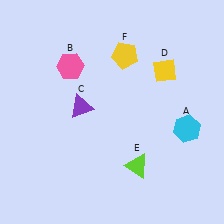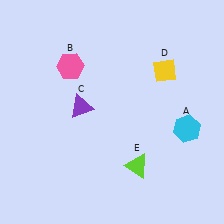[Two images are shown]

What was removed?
The yellow pentagon (F) was removed in Image 2.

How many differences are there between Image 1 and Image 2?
There is 1 difference between the two images.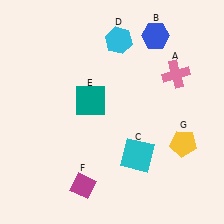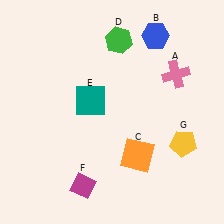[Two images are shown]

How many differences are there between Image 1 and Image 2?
There are 2 differences between the two images.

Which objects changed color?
C changed from cyan to orange. D changed from cyan to green.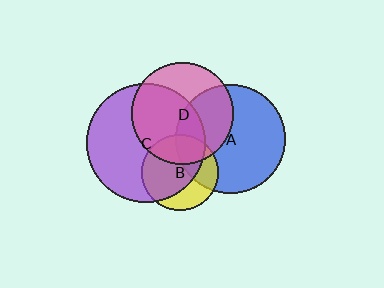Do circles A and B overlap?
Yes.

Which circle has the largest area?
Circle C (purple).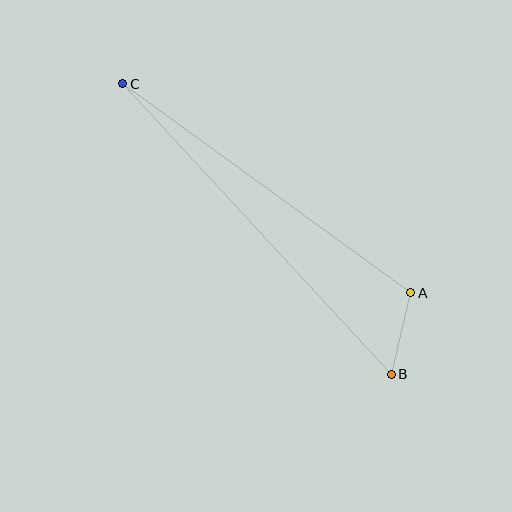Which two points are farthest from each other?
Points B and C are farthest from each other.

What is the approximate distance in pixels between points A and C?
The distance between A and C is approximately 356 pixels.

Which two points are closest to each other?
Points A and B are closest to each other.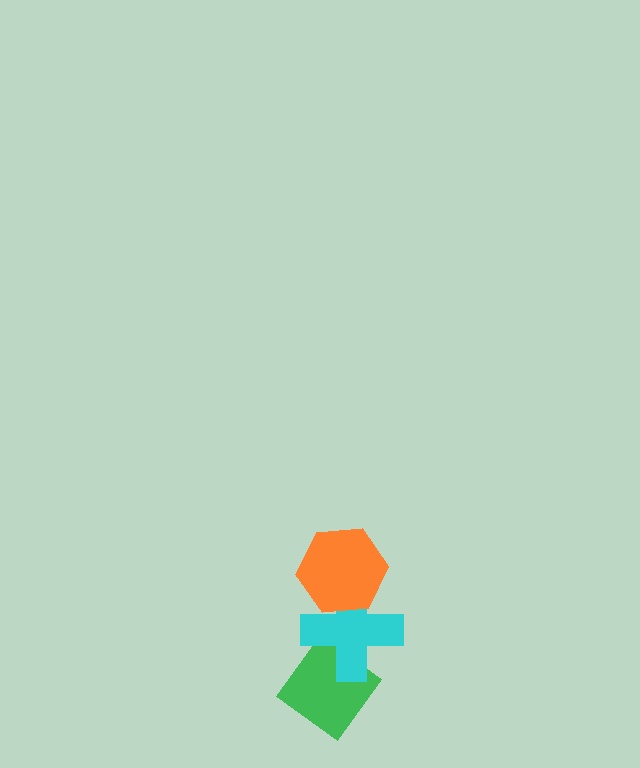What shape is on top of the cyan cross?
The orange hexagon is on top of the cyan cross.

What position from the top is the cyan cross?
The cyan cross is 2nd from the top.